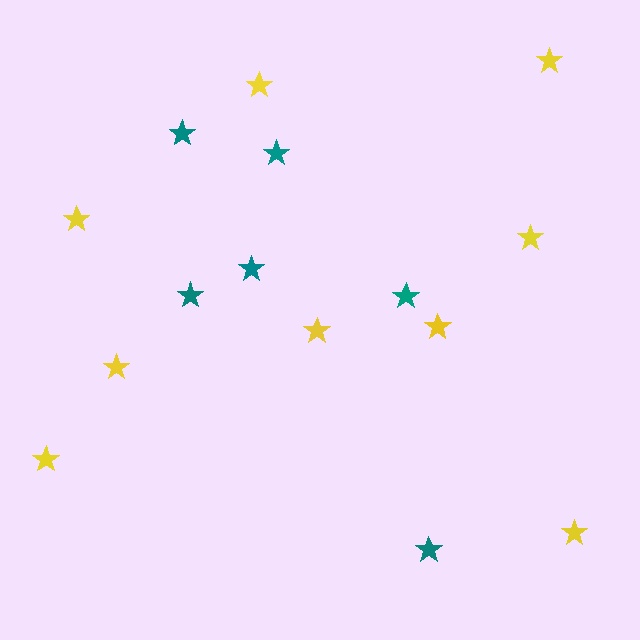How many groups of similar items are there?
There are 2 groups: one group of yellow stars (9) and one group of teal stars (6).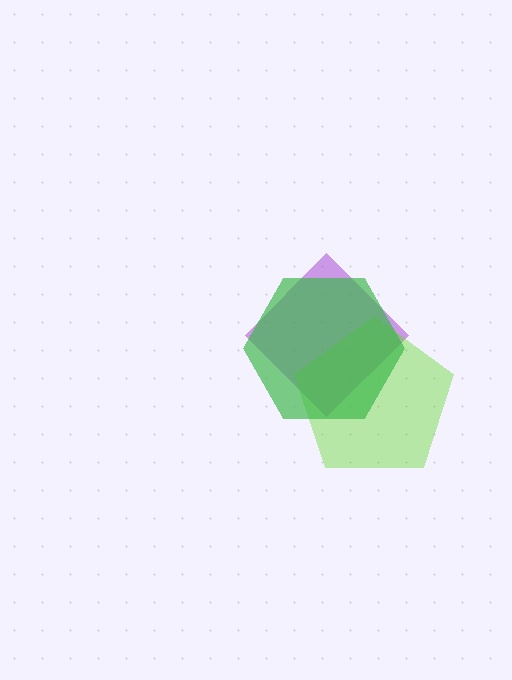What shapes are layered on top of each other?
The layered shapes are: a purple diamond, a lime pentagon, a green hexagon.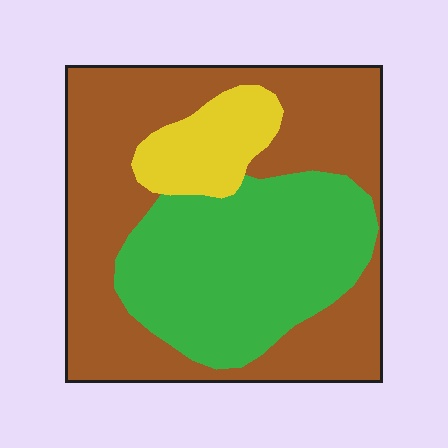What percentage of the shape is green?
Green covers 36% of the shape.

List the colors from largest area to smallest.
From largest to smallest: brown, green, yellow.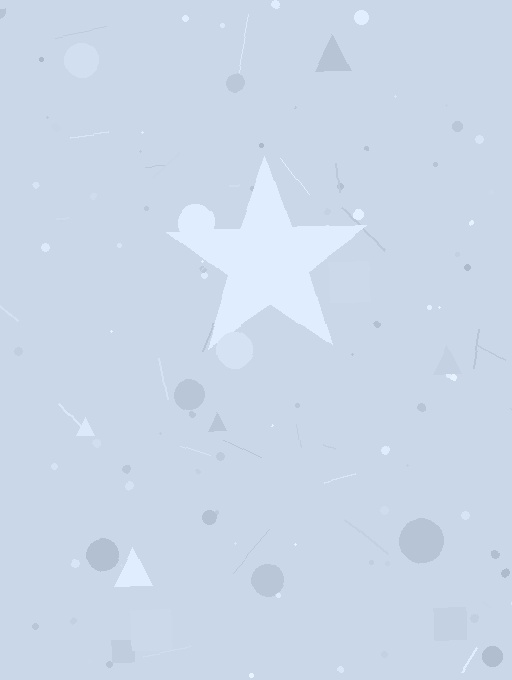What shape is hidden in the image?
A star is hidden in the image.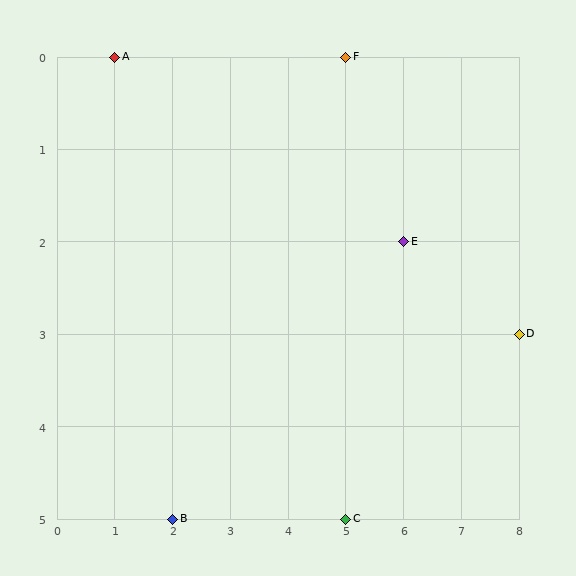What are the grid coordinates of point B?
Point B is at grid coordinates (2, 5).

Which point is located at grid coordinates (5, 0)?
Point F is at (5, 0).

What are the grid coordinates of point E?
Point E is at grid coordinates (6, 2).